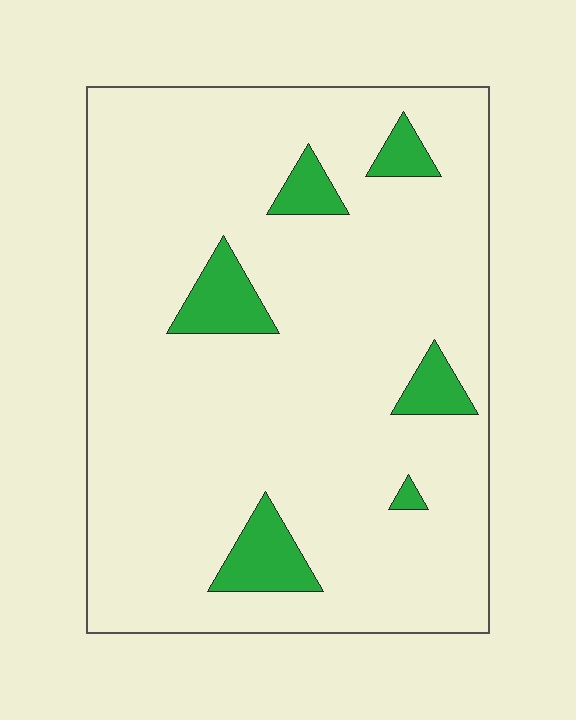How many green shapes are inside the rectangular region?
6.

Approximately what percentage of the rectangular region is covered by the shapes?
Approximately 10%.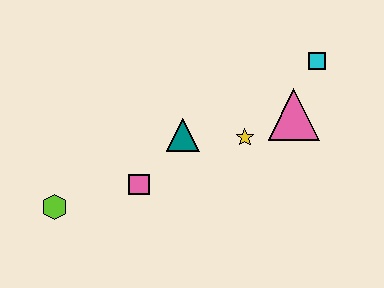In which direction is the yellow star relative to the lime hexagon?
The yellow star is to the right of the lime hexagon.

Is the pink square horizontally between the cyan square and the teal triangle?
No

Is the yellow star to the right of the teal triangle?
Yes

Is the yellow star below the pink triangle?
Yes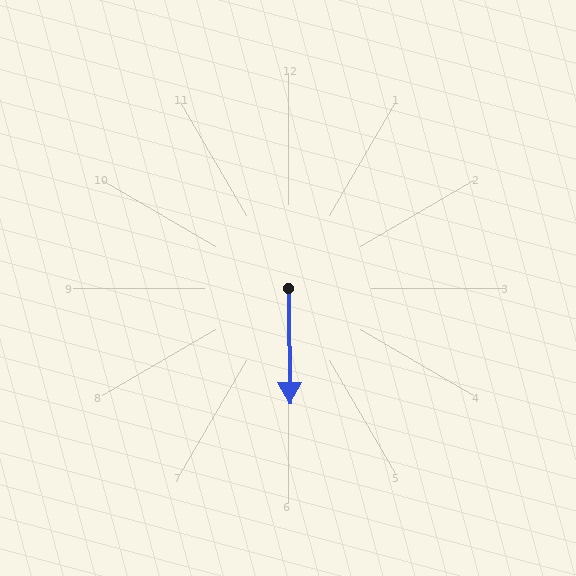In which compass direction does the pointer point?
South.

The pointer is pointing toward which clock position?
Roughly 6 o'clock.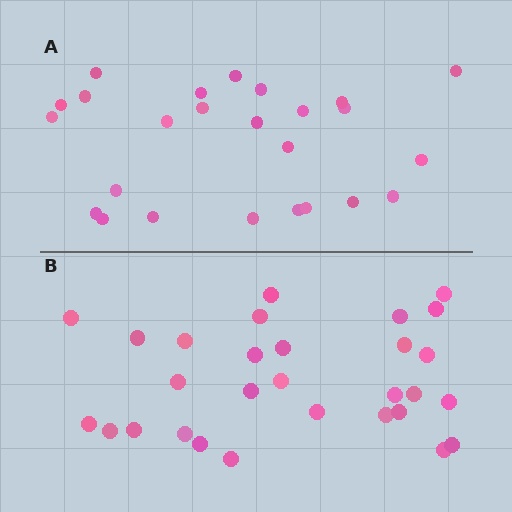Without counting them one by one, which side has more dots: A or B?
Region B (the bottom region) has more dots.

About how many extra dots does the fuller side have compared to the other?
Region B has about 4 more dots than region A.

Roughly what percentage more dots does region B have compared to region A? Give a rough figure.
About 15% more.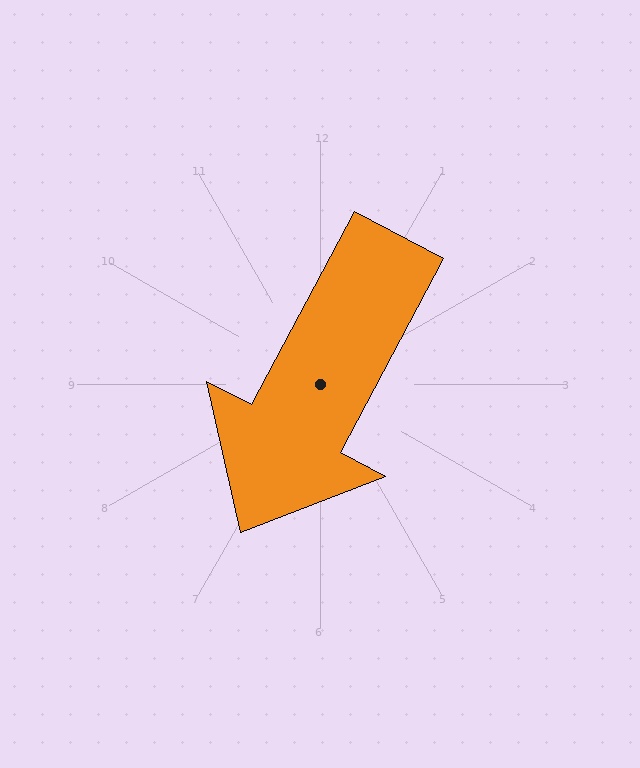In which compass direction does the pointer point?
Southwest.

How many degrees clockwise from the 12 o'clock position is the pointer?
Approximately 208 degrees.